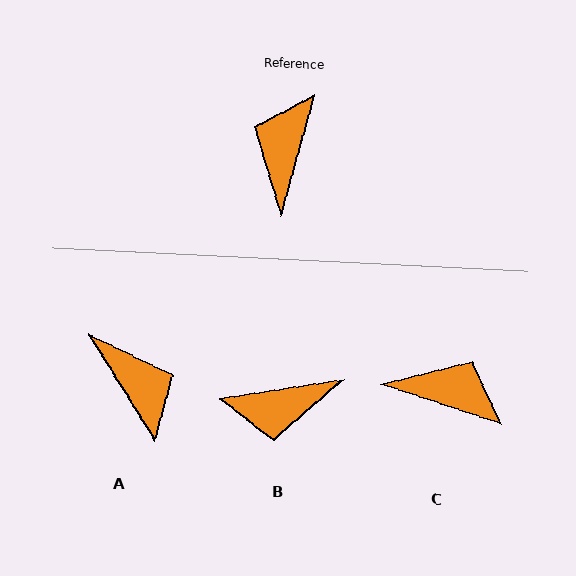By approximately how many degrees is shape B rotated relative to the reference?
Approximately 114 degrees counter-clockwise.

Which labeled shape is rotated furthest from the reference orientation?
A, about 133 degrees away.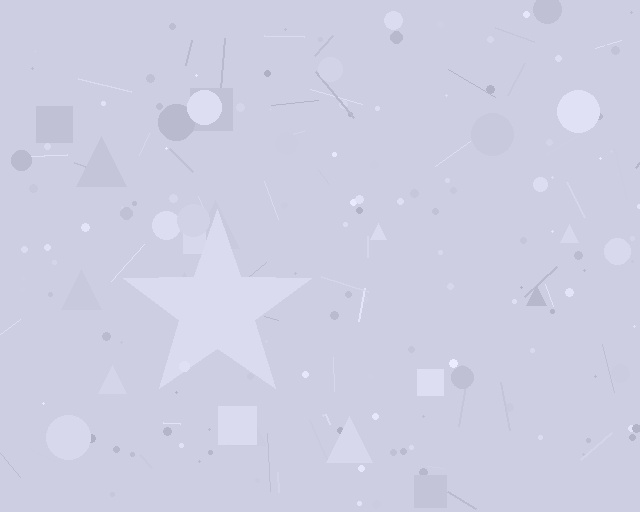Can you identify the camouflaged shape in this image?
The camouflaged shape is a star.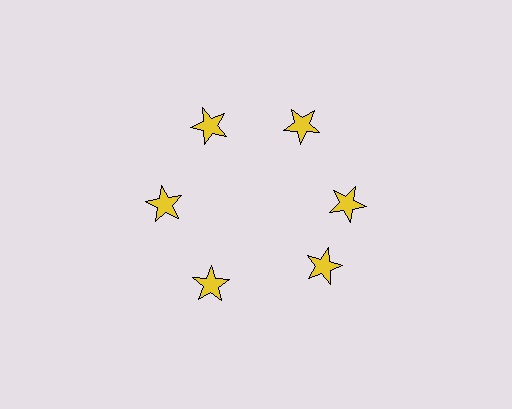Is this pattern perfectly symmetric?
No. The 6 yellow stars are arranged in a ring, but one element near the 5 o'clock position is rotated out of alignment along the ring, breaking the 6-fold rotational symmetry.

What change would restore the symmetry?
The symmetry would be restored by rotating it back into even spacing with its neighbors so that all 6 stars sit at equal angles and equal distance from the center.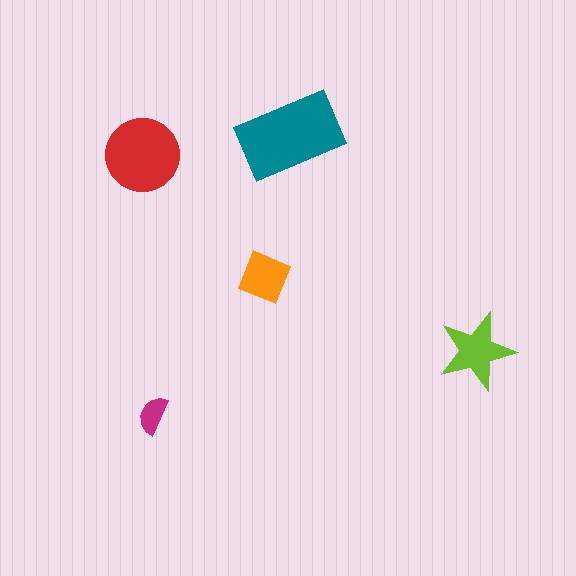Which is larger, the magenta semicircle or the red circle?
The red circle.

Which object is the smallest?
The magenta semicircle.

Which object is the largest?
The teal rectangle.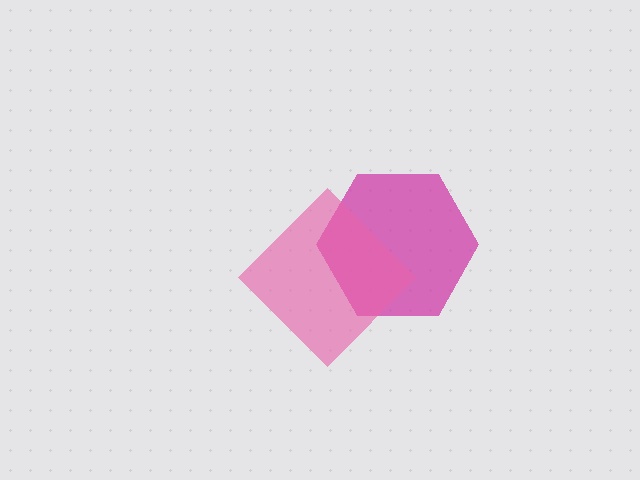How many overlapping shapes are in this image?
There are 2 overlapping shapes in the image.